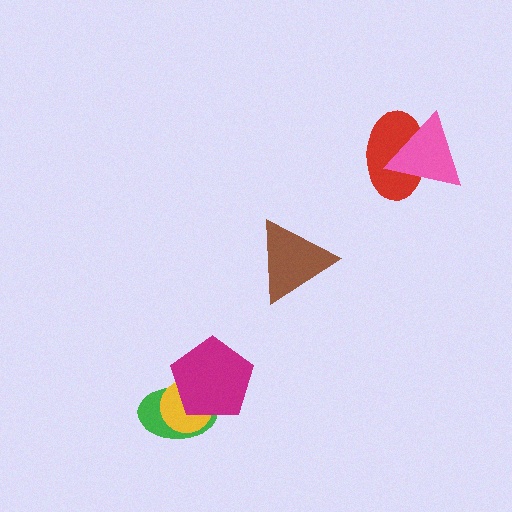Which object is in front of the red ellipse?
The pink triangle is in front of the red ellipse.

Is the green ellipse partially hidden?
Yes, it is partially covered by another shape.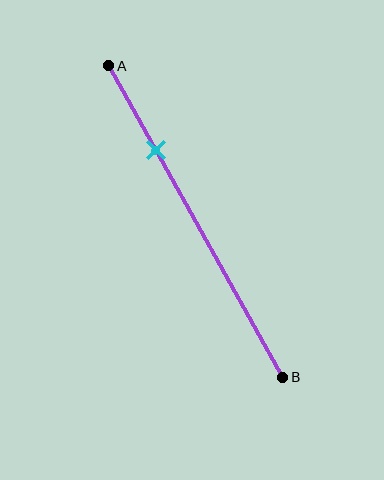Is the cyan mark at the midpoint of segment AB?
No, the mark is at about 25% from A, not at the 50% midpoint.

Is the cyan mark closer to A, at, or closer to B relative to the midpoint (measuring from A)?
The cyan mark is closer to point A than the midpoint of segment AB.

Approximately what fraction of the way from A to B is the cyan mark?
The cyan mark is approximately 25% of the way from A to B.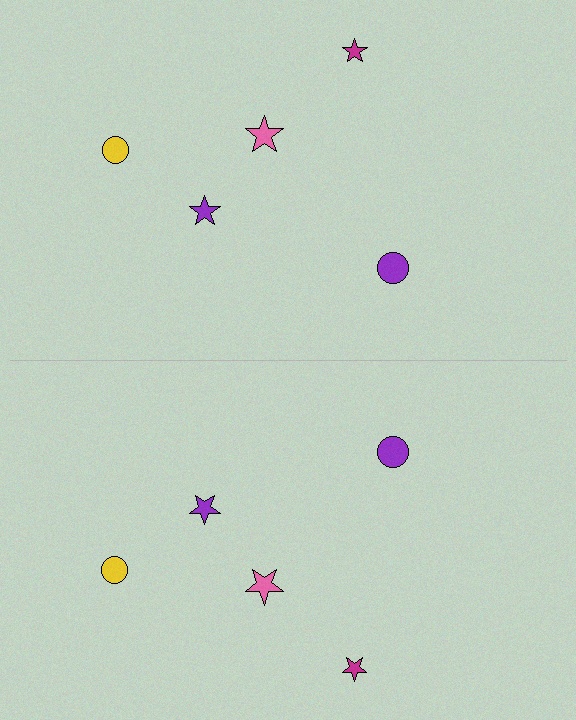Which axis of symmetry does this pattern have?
The pattern has a horizontal axis of symmetry running through the center of the image.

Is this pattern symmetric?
Yes, this pattern has bilateral (reflection) symmetry.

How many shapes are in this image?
There are 10 shapes in this image.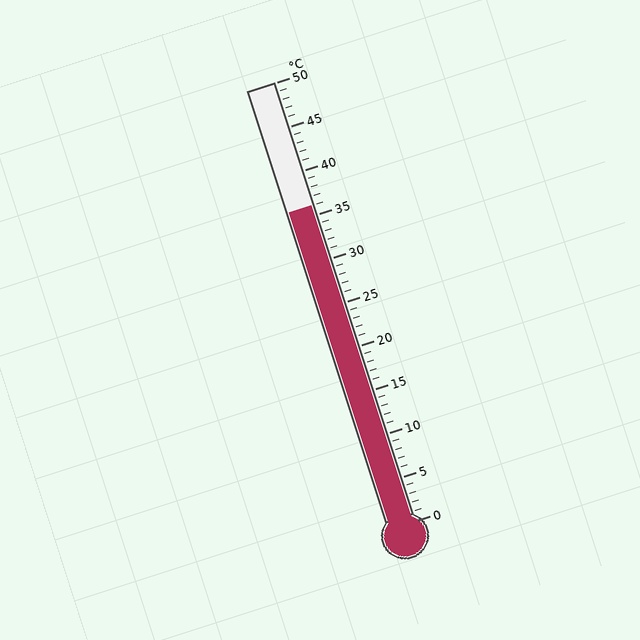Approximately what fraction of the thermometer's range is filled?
The thermometer is filled to approximately 70% of its range.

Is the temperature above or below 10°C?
The temperature is above 10°C.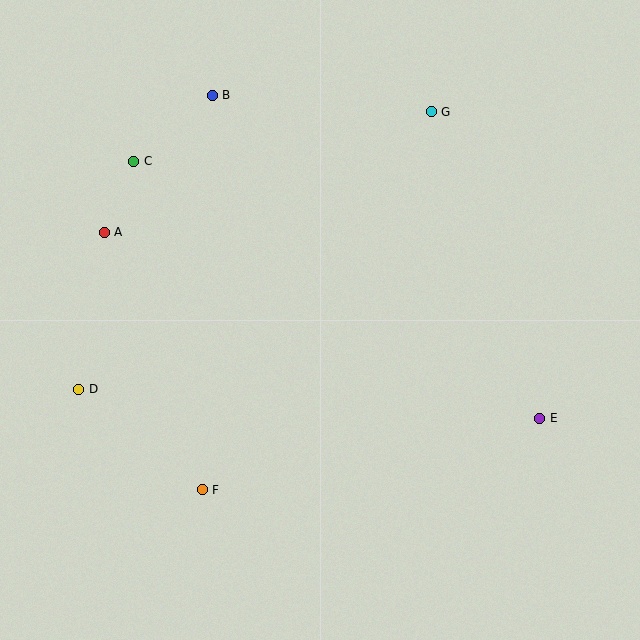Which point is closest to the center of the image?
Point F at (202, 490) is closest to the center.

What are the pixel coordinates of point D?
Point D is at (79, 389).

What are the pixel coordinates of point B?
Point B is at (212, 95).